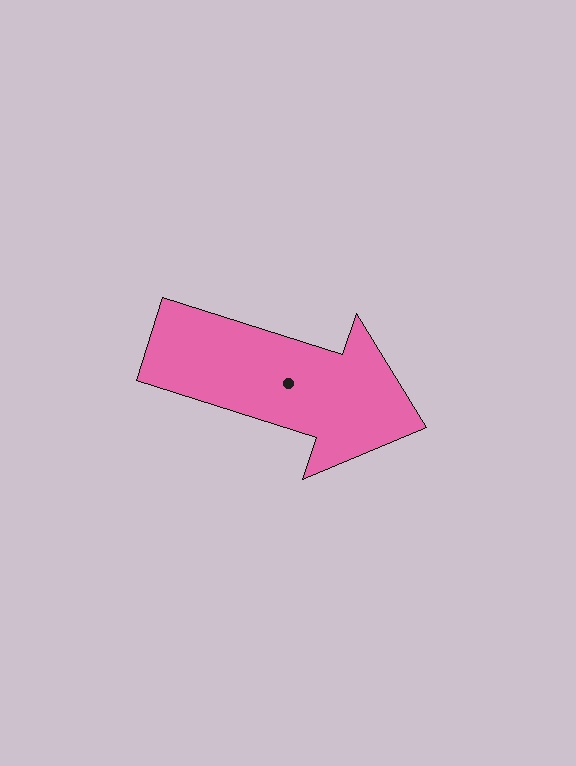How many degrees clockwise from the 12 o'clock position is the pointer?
Approximately 108 degrees.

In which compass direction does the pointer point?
East.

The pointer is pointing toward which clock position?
Roughly 4 o'clock.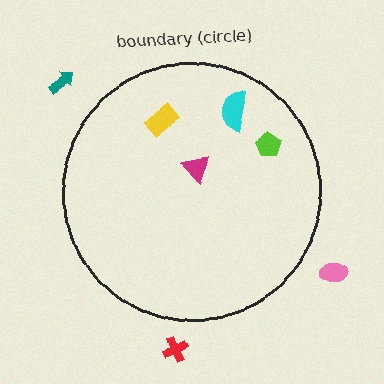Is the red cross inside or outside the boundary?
Outside.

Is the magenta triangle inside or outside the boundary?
Inside.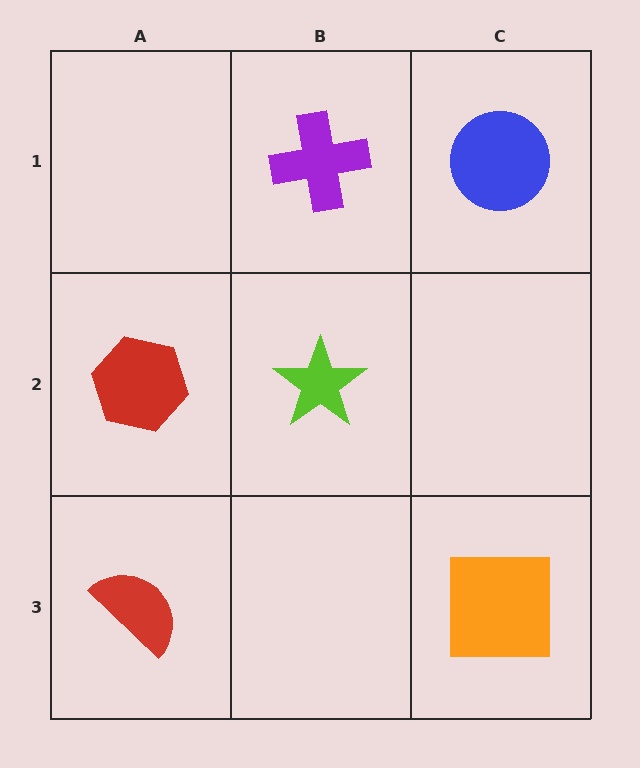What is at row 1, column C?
A blue circle.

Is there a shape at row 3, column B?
No, that cell is empty.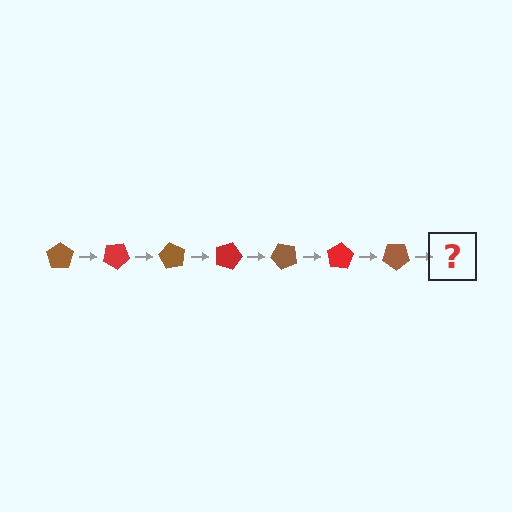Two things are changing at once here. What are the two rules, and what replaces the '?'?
The two rules are that it rotates 30 degrees each step and the color cycles through brown and red. The '?' should be a red pentagon, rotated 210 degrees from the start.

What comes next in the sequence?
The next element should be a red pentagon, rotated 210 degrees from the start.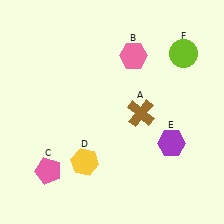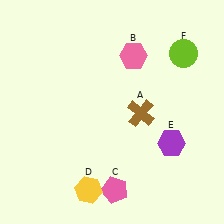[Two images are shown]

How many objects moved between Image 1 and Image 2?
2 objects moved between the two images.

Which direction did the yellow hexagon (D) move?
The yellow hexagon (D) moved down.